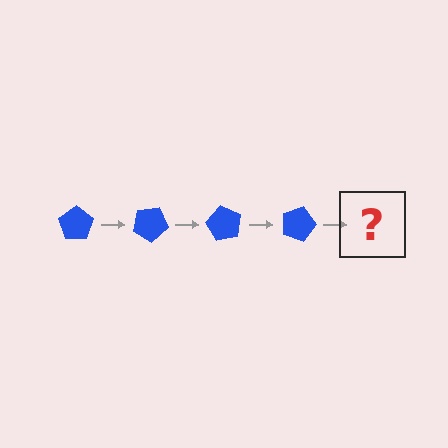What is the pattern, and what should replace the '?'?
The pattern is that the pentagon rotates 30 degrees each step. The '?' should be a blue pentagon rotated 120 degrees.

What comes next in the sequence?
The next element should be a blue pentagon rotated 120 degrees.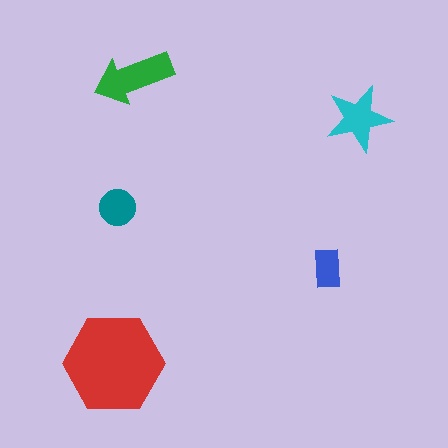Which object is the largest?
The red hexagon.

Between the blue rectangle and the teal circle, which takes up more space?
The teal circle.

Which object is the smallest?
The blue rectangle.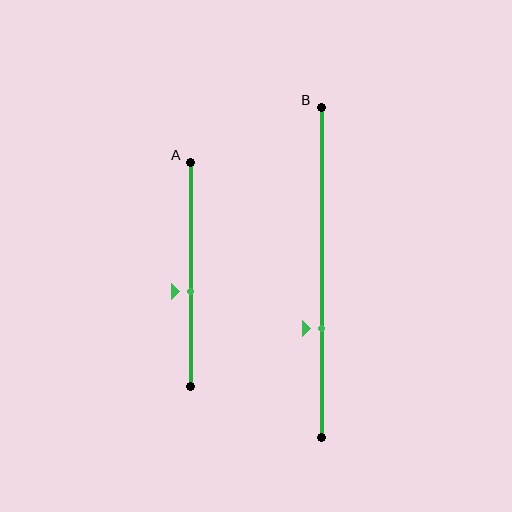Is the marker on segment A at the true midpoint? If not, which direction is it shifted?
No, the marker on segment A is shifted downward by about 8% of the segment length.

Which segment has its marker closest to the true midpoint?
Segment A has its marker closest to the true midpoint.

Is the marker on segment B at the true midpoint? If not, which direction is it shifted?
No, the marker on segment B is shifted downward by about 17% of the segment length.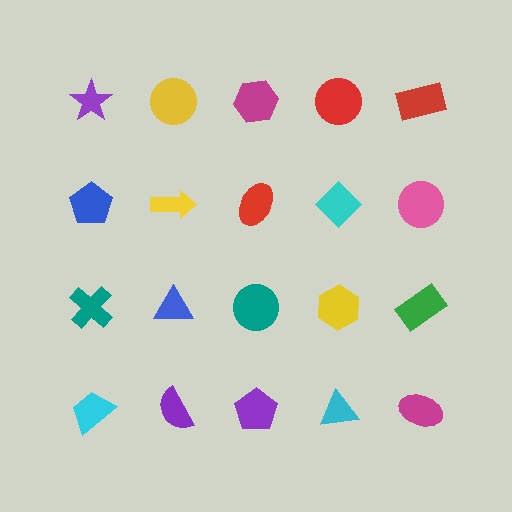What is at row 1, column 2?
A yellow circle.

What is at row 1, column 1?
A purple star.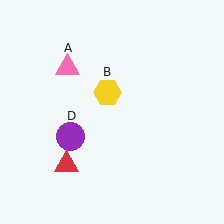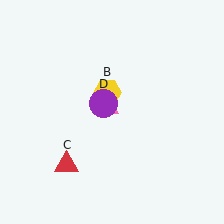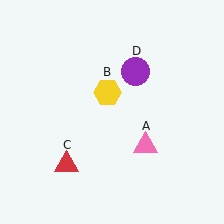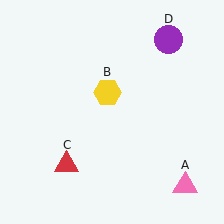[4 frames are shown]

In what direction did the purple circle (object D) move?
The purple circle (object D) moved up and to the right.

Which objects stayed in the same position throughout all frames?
Yellow hexagon (object B) and red triangle (object C) remained stationary.